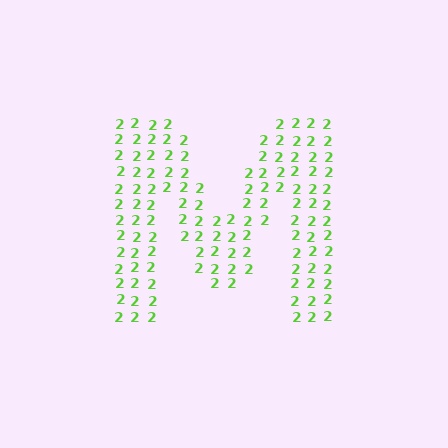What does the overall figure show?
The overall figure shows the letter M.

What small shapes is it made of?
It is made of small digit 2's.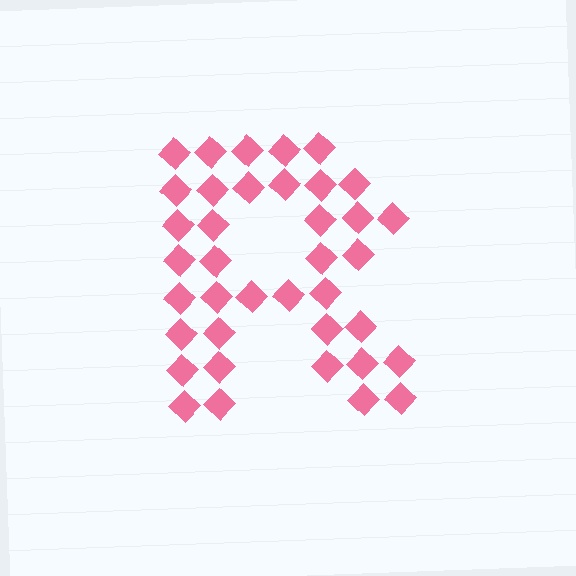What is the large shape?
The large shape is the letter R.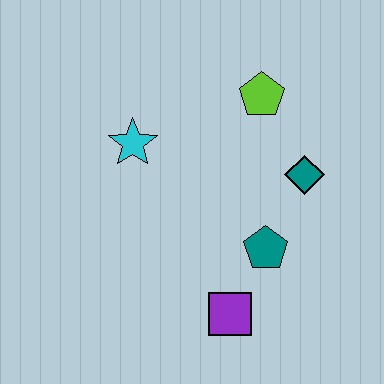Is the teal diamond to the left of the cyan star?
No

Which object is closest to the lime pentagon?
The teal diamond is closest to the lime pentagon.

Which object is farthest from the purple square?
The lime pentagon is farthest from the purple square.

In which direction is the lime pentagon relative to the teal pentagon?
The lime pentagon is above the teal pentagon.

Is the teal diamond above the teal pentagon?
Yes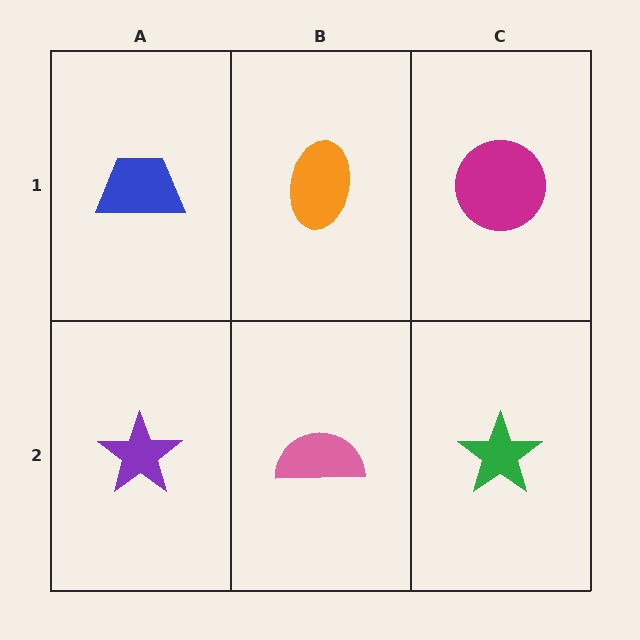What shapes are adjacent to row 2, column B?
An orange ellipse (row 1, column B), a purple star (row 2, column A), a green star (row 2, column C).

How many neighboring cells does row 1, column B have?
3.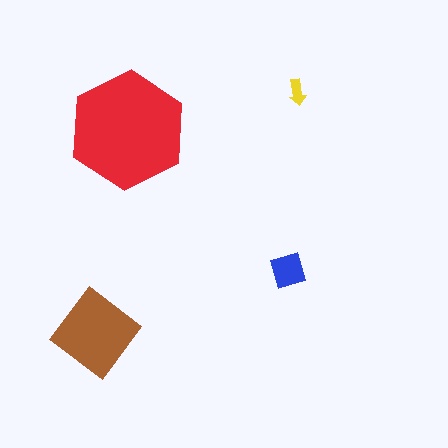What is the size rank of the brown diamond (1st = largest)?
2nd.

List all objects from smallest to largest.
The yellow arrow, the blue square, the brown diamond, the red hexagon.